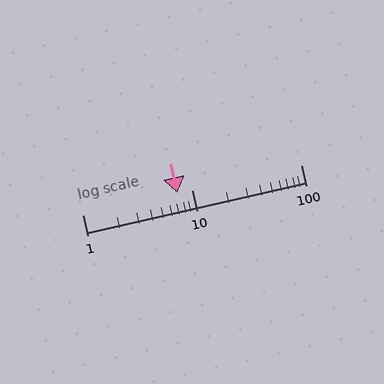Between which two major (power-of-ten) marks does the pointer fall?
The pointer is between 1 and 10.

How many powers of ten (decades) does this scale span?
The scale spans 2 decades, from 1 to 100.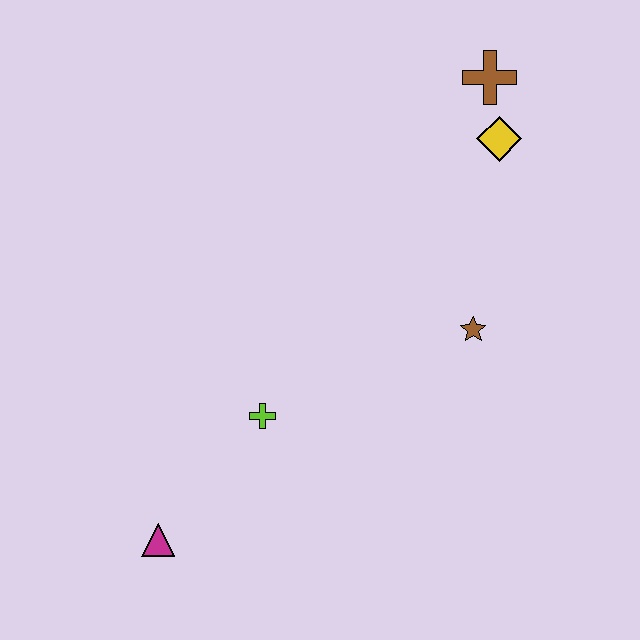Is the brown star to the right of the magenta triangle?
Yes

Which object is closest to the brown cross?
The yellow diamond is closest to the brown cross.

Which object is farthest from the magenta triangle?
The brown cross is farthest from the magenta triangle.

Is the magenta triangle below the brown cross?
Yes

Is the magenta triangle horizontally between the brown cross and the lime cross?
No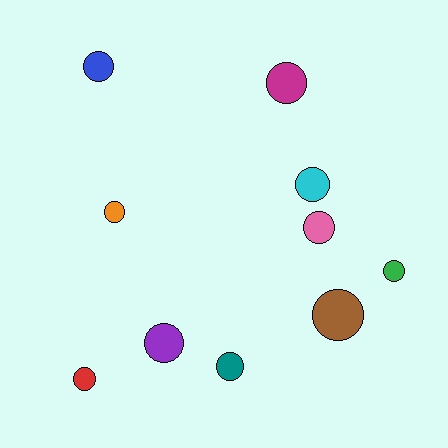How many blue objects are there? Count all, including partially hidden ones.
There is 1 blue object.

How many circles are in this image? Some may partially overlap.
There are 10 circles.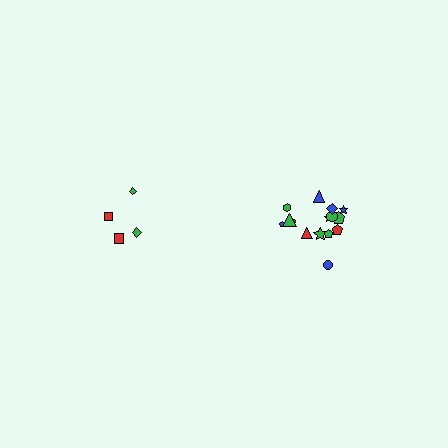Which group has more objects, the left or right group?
The right group.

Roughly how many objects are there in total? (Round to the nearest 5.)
Roughly 20 objects in total.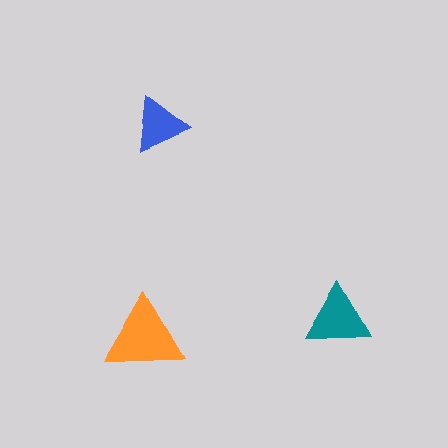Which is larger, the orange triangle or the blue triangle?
The orange one.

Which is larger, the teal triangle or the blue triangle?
The teal one.